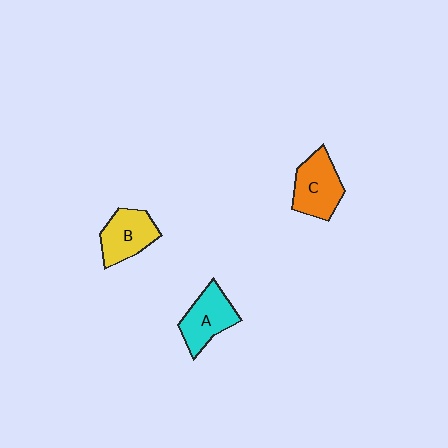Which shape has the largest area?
Shape C (orange).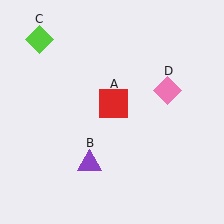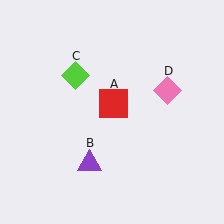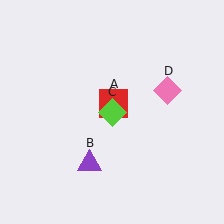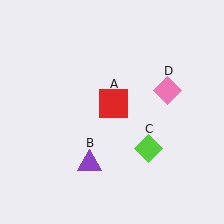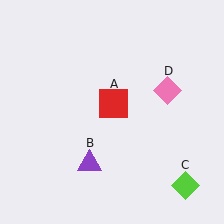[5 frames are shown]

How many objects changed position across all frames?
1 object changed position: lime diamond (object C).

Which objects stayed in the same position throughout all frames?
Red square (object A) and purple triangle (object B) and pink diamond (object D) remained stationary.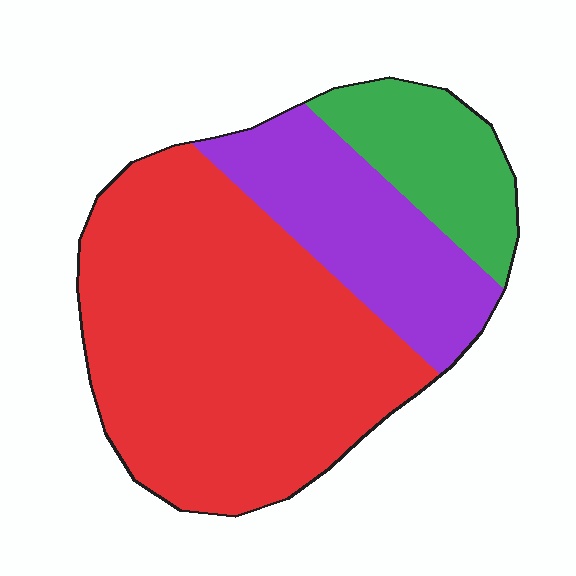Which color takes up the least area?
Green, at roughly 15%.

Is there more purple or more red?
Red.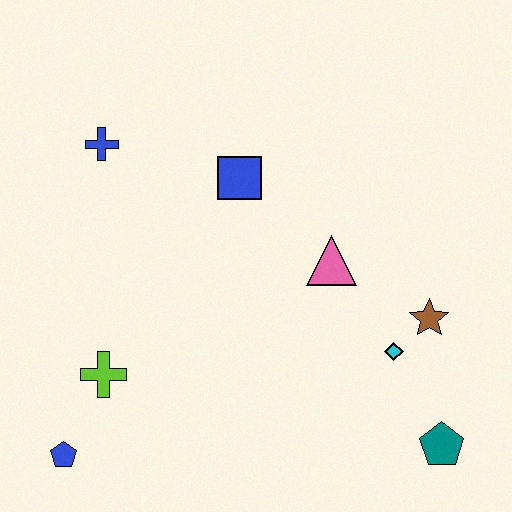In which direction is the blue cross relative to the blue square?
The blue cross is to the left of the blue square.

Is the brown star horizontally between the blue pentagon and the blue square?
No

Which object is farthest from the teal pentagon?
The blue cross is farthest from the teal pentagon.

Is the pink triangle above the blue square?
No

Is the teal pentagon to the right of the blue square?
Yes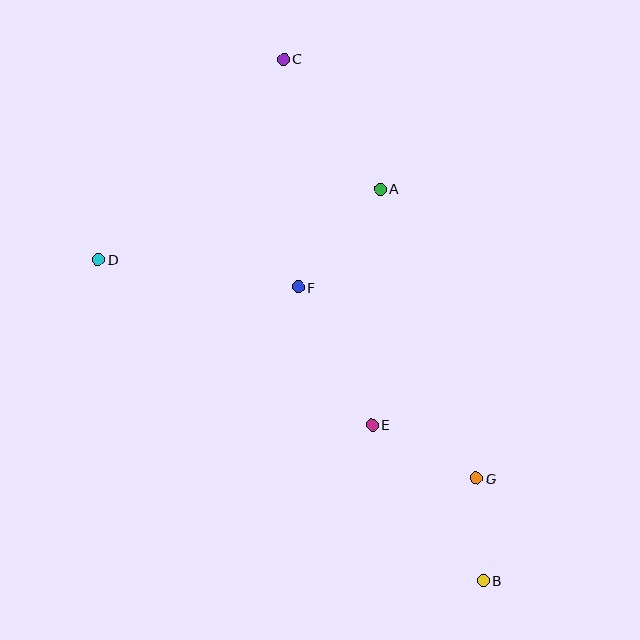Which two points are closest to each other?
Points B and G are closest to each other.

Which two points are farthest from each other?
Points B and C are farthest from each other.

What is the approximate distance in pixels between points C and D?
The distance between C and D is approximately 273 pixels.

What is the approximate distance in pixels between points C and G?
The distance between C and G is approximately 461 pixels.